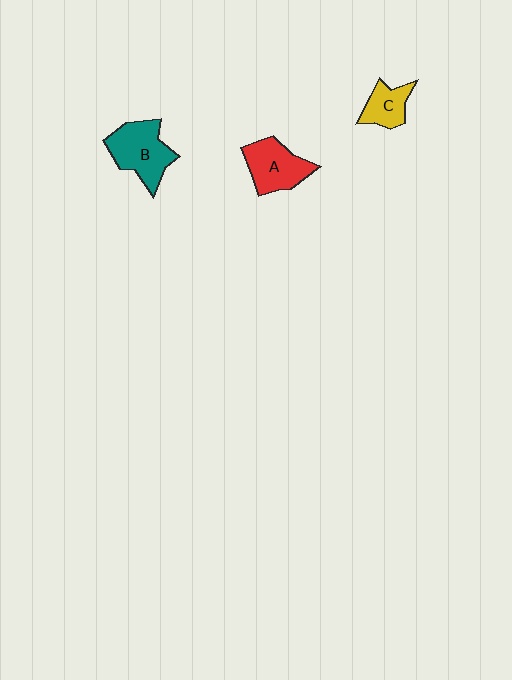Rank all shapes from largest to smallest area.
From largest to smallest: B (teal), A (red), C (yellow).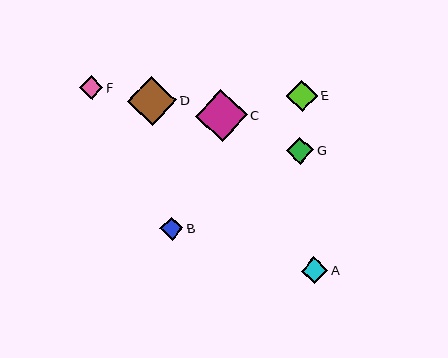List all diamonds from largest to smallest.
From largest to smallest: C, D, E, G, A, F, B.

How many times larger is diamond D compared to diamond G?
Diamond D is approximately 1.8 times the size of diamond G.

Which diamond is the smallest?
Diamond B is the smallest with a size of approximately 23 pixels.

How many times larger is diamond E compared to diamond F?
Diamond E is approximately 1.3 times the size of diamond F.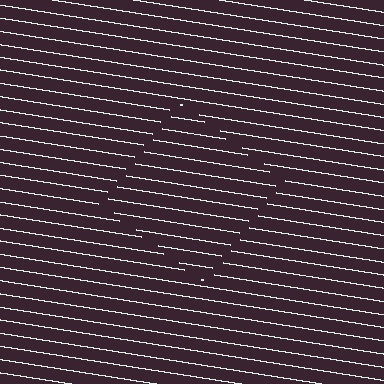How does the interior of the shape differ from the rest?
The interior of the shape contains the same grating, shifted by half a period — the contour is defined by the phase discontinuity where line-ends from the inner and outer gratings abut.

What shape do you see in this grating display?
An illusory square. The interior of the shape contains the same grating, shifted by half a period — the contour is defined by the phase discontinuity where line-ends from the inner and outer gratings abut.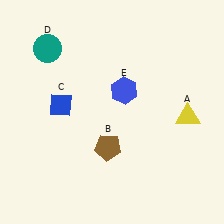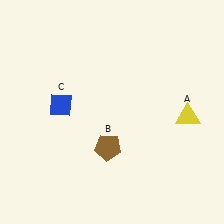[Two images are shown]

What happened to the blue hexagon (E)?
The blue hexagon (E) was removed in Image 2. It was in the top-right area of Image 1.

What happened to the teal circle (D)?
The teal circle (D) was removed in Image 2. It was in the top-left area of Image 1.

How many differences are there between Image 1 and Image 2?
There are 2 differences between the two images.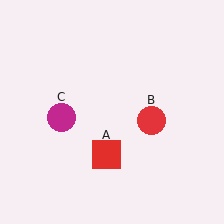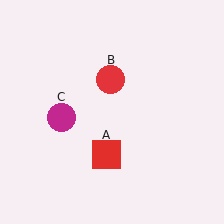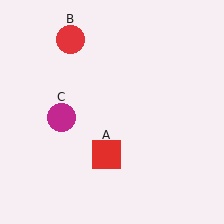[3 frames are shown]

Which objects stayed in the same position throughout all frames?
Red square (object A) and magenta circle (object C) remained stationary.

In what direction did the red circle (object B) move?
The red circle (object B) moved up and to the left.